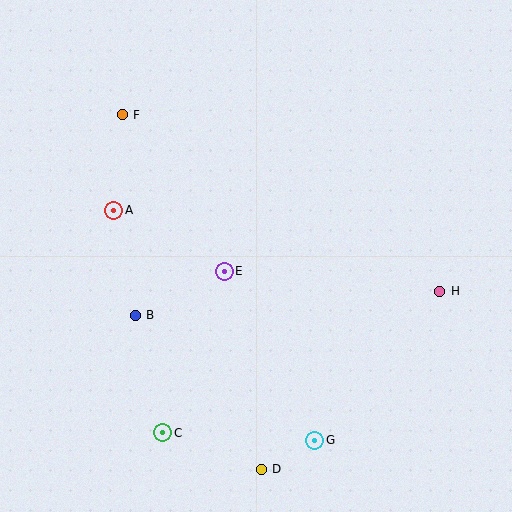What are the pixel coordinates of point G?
Point G is at (315, 440).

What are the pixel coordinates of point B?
Point B is at (135, 315).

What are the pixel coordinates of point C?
Point C is at (163, 433).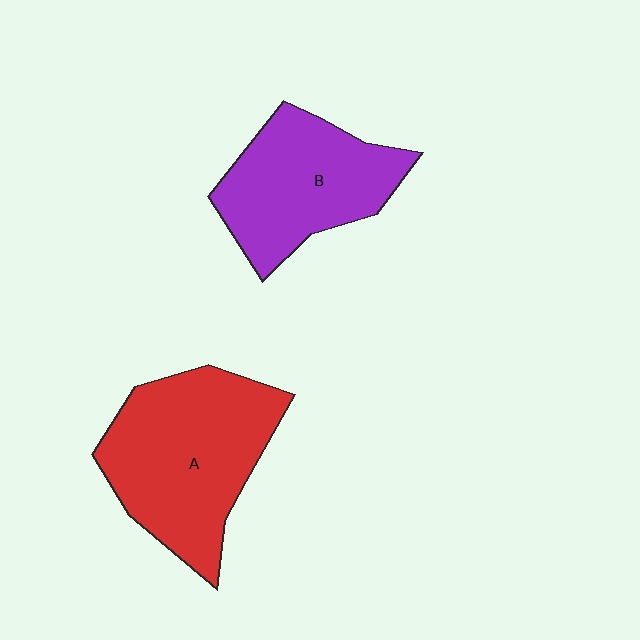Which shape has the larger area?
Shape A (red).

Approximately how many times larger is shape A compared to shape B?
Approximately 1.3 times.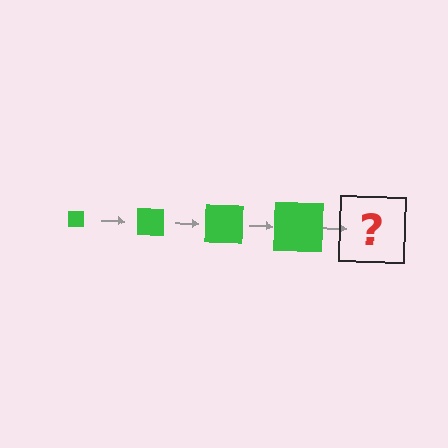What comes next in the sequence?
The next element should be a green square, larger than the previous one.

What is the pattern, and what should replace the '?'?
The pattern is that the square gets progressively larger each step. The '?' should be a green square, larger than the previous one.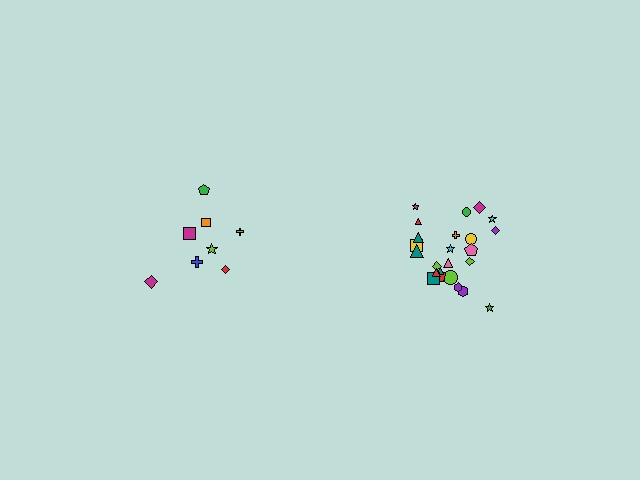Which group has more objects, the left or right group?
The right group.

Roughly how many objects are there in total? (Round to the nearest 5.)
Roughly 35 objects in total.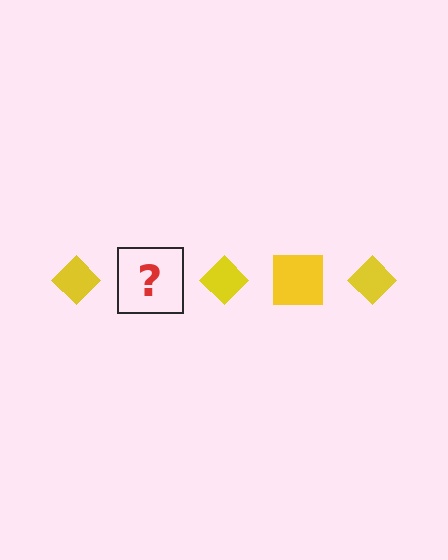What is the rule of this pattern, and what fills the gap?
The rule is that the pattern cycles through diamond, square shapes in yellow. The gap should be filled with a yellow square.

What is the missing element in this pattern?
The missing element is a yellow square.